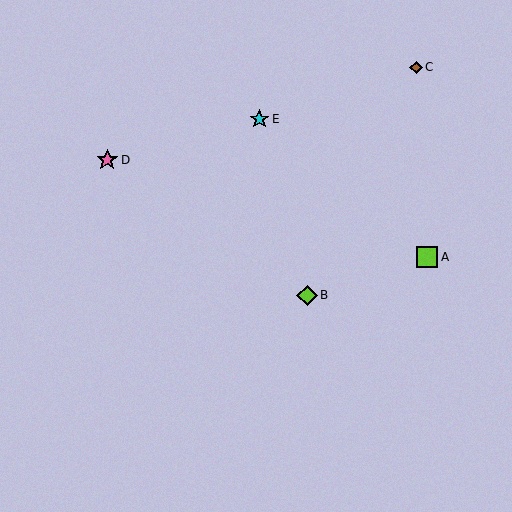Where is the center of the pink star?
The center of the pink star is at (107, 160).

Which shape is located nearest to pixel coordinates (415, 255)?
The lime square (labeled A) at (427, 257) is nearest to that location.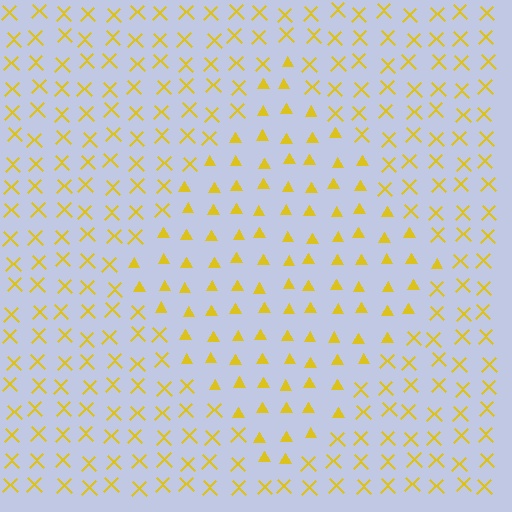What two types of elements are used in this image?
The image uses triangles inside the diamond region and X marks outside it.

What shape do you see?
I see a diamond.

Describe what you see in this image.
The image is filled with small yellow elements arranged in a uniform grid. A diamond-shaped region contains triangles, while the surrounding area contains X marks. The boundary is defined purely by the change in element shape.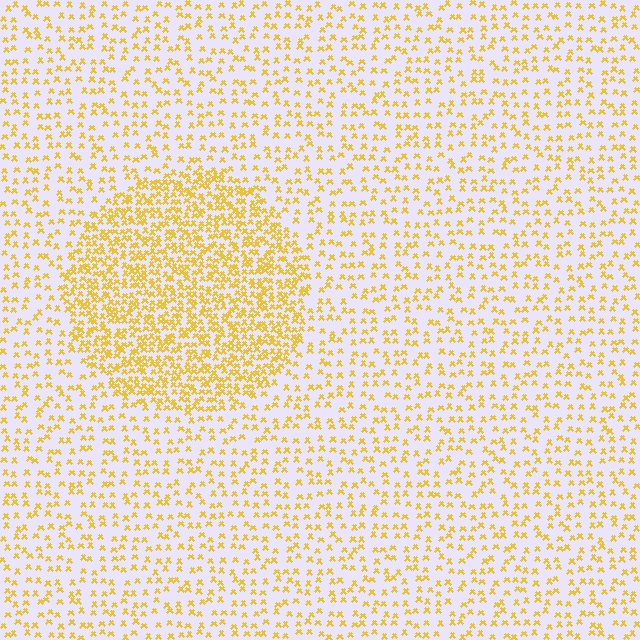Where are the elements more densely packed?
The elements are more densely packed inside the circle boundary.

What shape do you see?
I see a circle.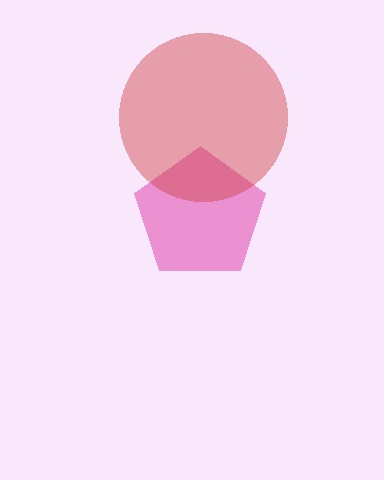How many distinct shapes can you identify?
There are 2 distinct shapes: a pink pentagon, a red circle.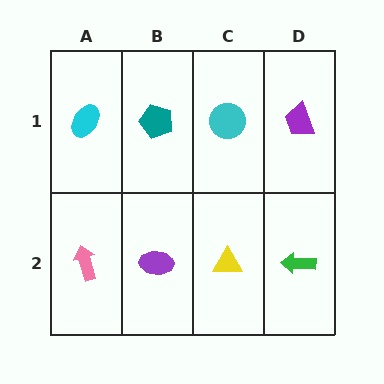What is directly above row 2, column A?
A cyan ellipse.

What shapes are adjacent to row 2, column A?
A cyan ellipse (row 1, column A), a purple ellipse (row 2, column B).